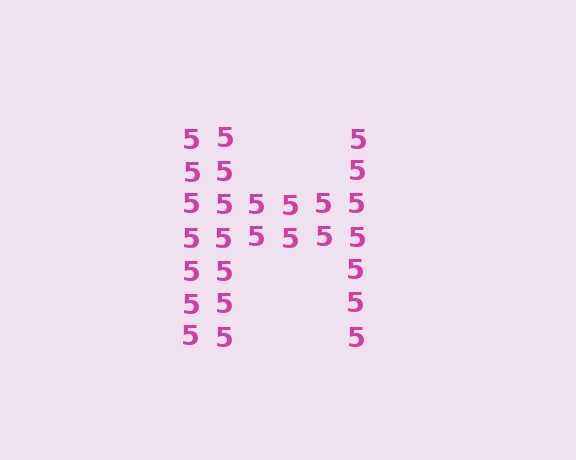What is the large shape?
The large shape is the letter H.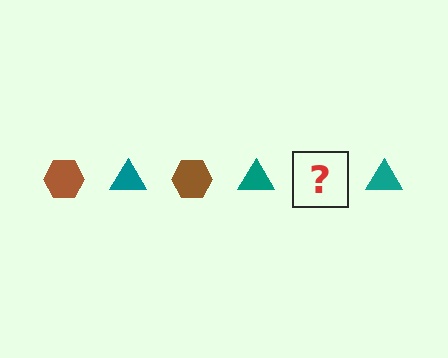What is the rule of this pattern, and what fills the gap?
The rule is that the pattern alternates between brown hexagon and teal triangle. The gap should be filled with a brown hexagon.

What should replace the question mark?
The question mark should be replaced with a brown hexagon.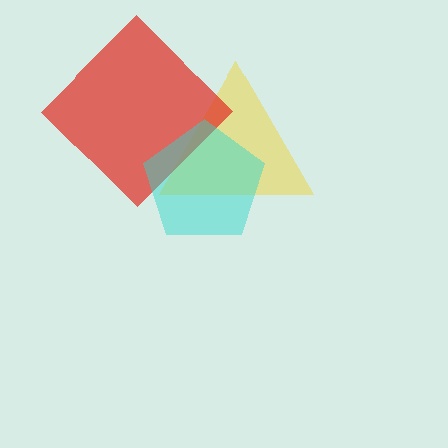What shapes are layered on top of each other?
The layered shapes are: a yellow triangle, a red diamond, a cyan pentagon.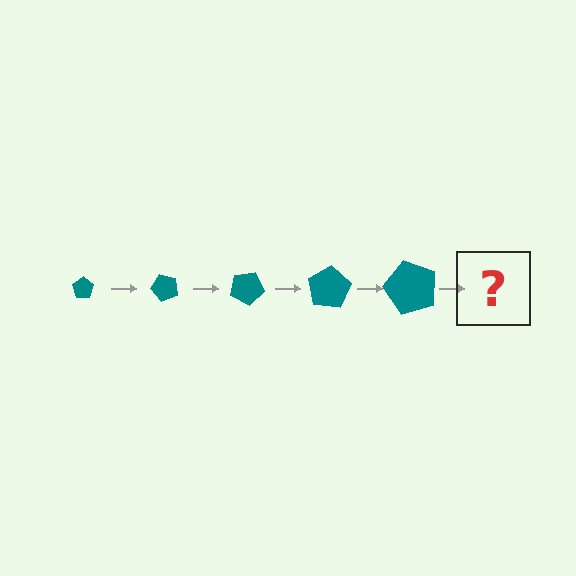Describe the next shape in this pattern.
It should be a pentagon, larger than the previous one and rotated 250 degrees from the start.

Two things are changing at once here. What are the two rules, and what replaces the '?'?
The two rules are that the pentagon grows larger each step and it rotates 50 degrees each step. The '?' should be a pentagon, larger than the previous one and rotated 250 degrees from the start.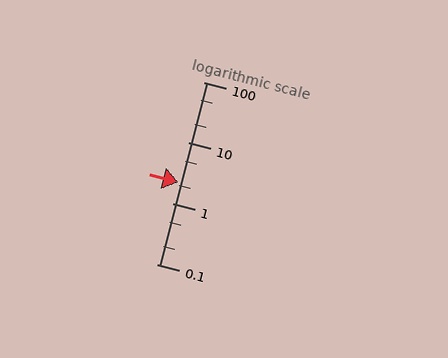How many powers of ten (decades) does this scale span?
The scale spans 3 decades, from 0.1 to 100.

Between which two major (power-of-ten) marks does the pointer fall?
The pointer is between 1 and 10.